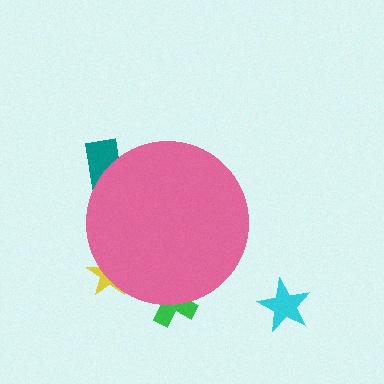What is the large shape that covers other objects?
A pink circle.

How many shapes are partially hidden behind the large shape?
3 shapes are partially hidden.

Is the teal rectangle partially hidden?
Yes, the teal rectangle is partially hidden behind the pink circle.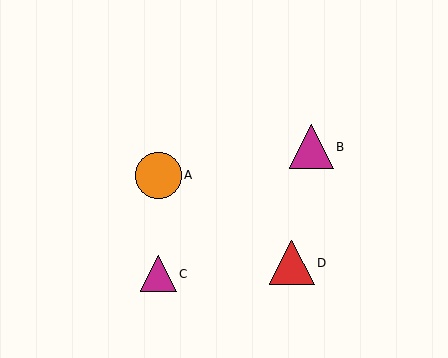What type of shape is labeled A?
Shape A is an orange circle.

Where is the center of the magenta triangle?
The center of the magenta triangle is at (158, 274).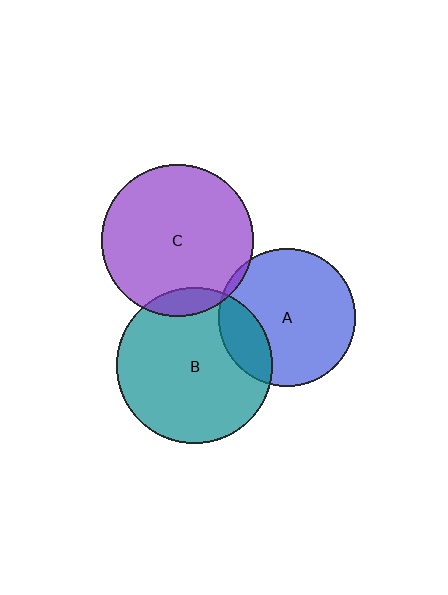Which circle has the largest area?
Circle B (teal).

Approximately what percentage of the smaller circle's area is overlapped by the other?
Approximately 10%.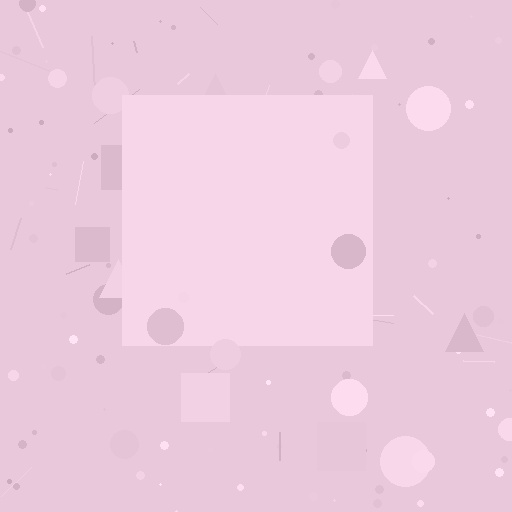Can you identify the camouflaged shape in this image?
The camouflaged shape is a square.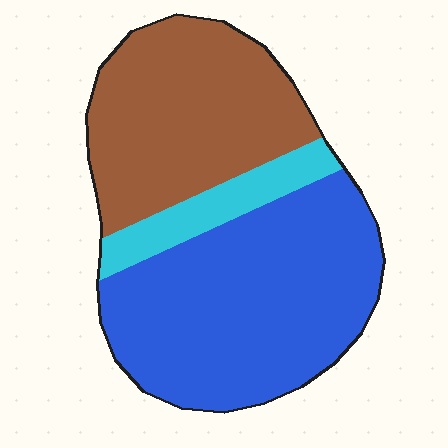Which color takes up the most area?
Blue, at roughly 50%.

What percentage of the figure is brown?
Brown covers 38% of the figure.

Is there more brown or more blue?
Blue.